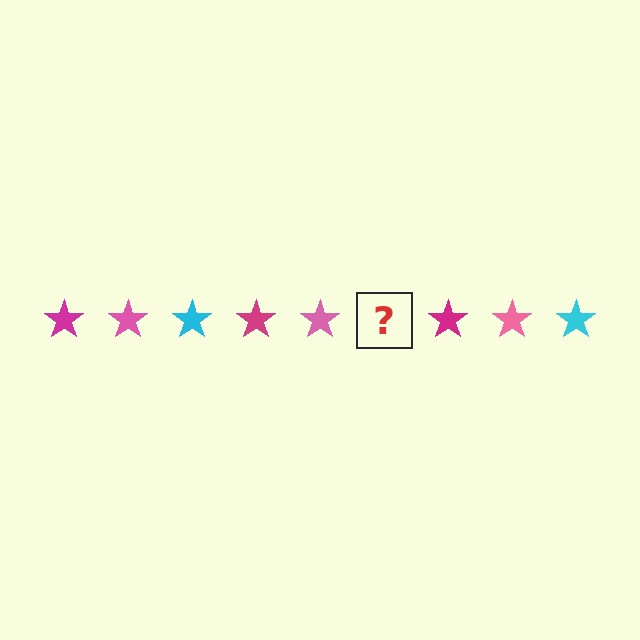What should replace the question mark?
The question mark should be replaced with a cyan star.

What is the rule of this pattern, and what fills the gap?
The rule is that the pattern cycles through magenta, pink, cyan stars. The gap should be filled with a cyan star.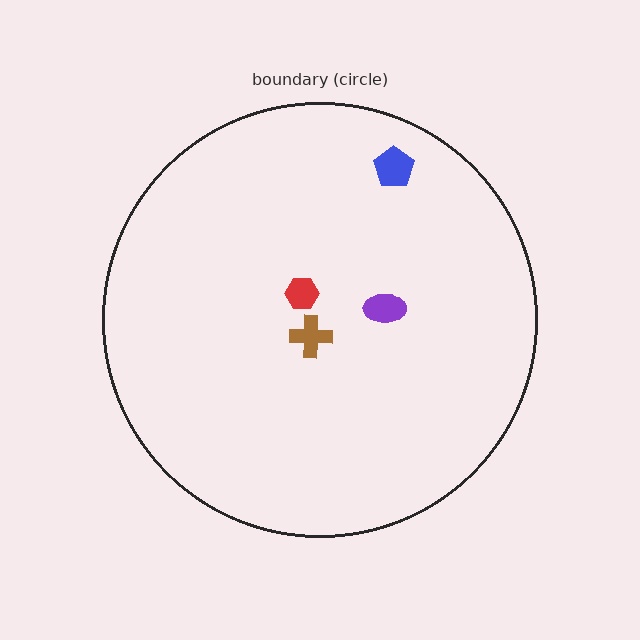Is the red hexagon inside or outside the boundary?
Inside.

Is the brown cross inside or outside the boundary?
Inside.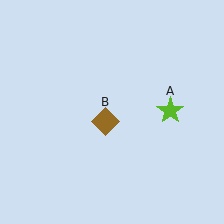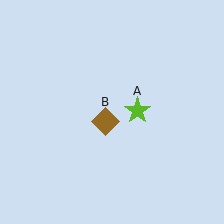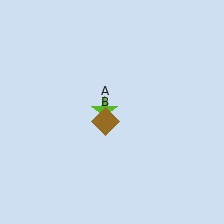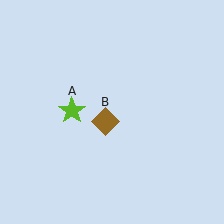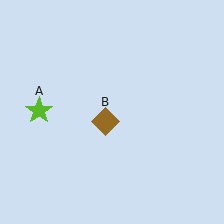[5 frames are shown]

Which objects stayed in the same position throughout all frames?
Brown diamond (object B) remained stationary.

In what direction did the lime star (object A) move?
The lime star (object A) moved left.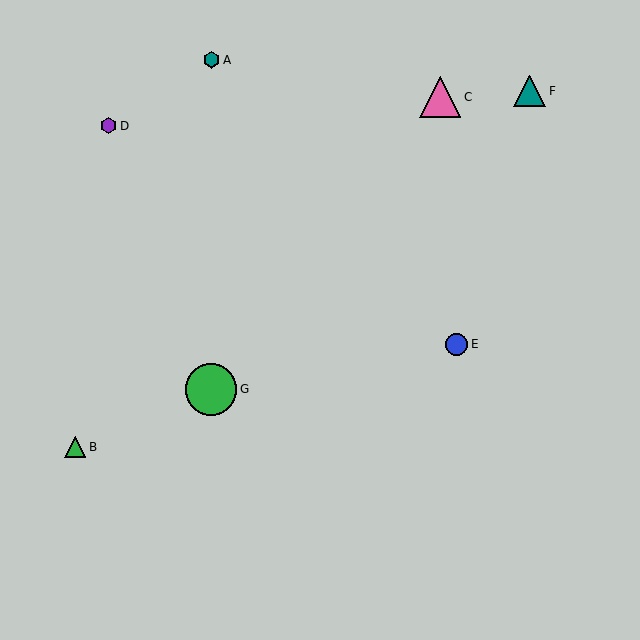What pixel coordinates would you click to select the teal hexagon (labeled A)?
Click at (212, 60) to select the teal hexagon A.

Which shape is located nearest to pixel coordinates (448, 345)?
The blue circle (labeled E) at (457, 344) is nearest to that location.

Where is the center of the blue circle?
The center of the blue circle is at (457, 344).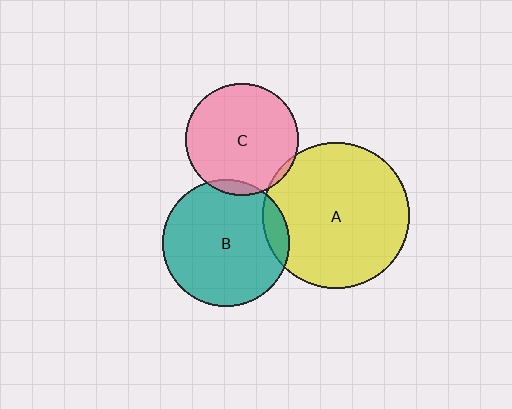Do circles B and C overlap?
Yes.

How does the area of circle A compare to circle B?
Approximately 1.3 times.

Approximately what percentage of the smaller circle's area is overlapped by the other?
Approximately 5%.